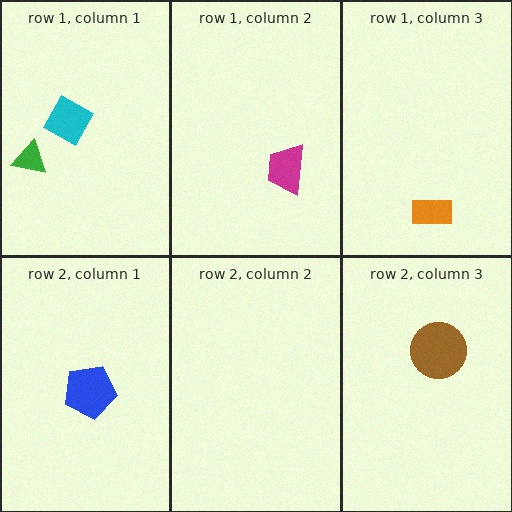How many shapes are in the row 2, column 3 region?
1.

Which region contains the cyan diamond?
The row 1, column 1 region.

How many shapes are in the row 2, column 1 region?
1.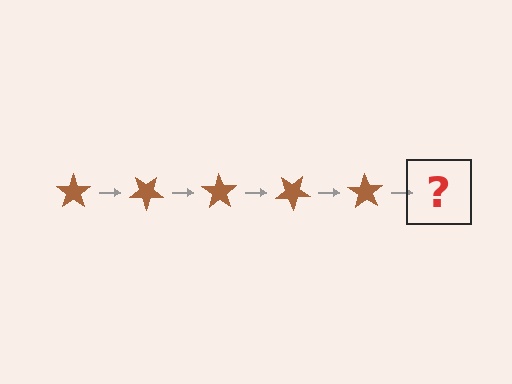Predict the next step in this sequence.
The next step is a brown star rotated 175 degrees.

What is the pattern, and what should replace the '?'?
The pattern is that the star rotates 35 degrees each step. The '?' should be a brown star rotated 175 degrees.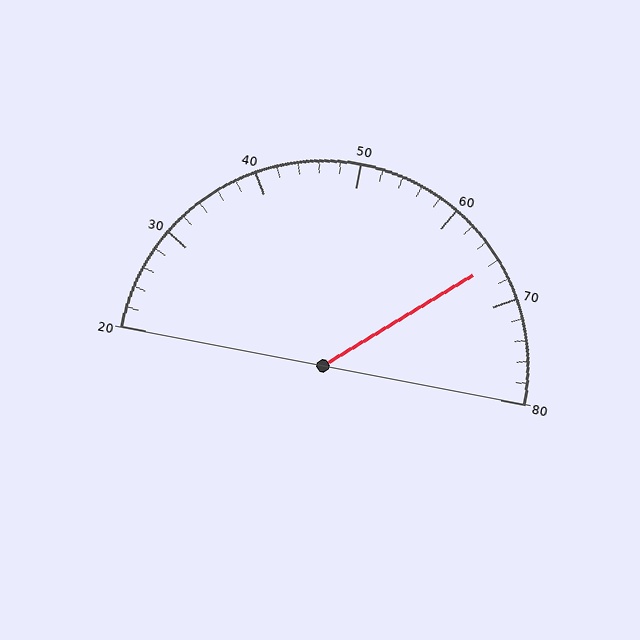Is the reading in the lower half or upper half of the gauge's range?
The reading is in the upper half of the range (20 to 80).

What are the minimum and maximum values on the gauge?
The gauge ranges from 20 to 80.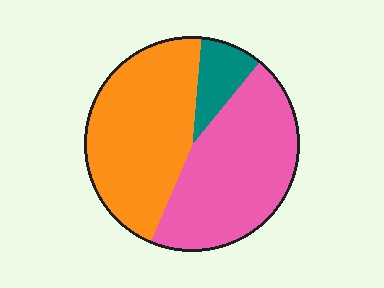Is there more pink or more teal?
Pink.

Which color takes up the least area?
Teal, at roughly 10%.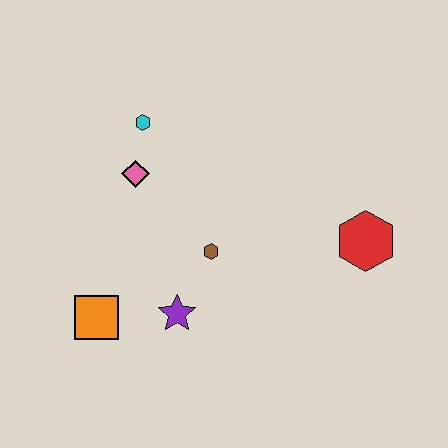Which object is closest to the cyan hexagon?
The pink diamond is closest to the cyan hexagon.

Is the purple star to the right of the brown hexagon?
No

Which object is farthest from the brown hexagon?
The red hexagon is farthest from the brown hexagon.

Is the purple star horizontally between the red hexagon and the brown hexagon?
No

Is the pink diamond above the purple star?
Yes